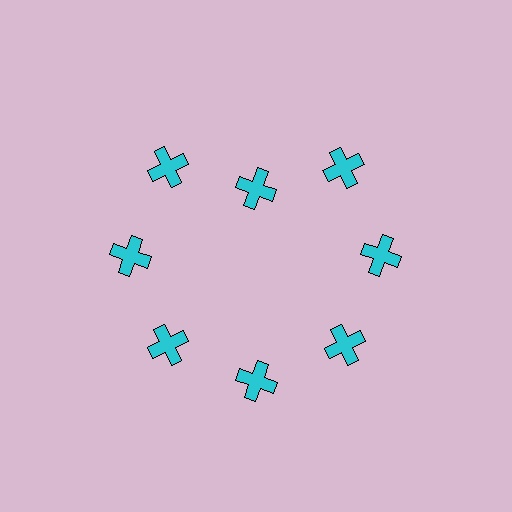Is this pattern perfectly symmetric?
No. The 8 cyan crosses are arranged in a ring, but one element near the 12 o'clock position is pulled inward toward the center, breaking the 8-fold rotational symmetry.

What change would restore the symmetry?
The symmetry would be restored by moving it outward, back onto the ring so that all 8 crosses sit at equal angles and equal distance from the center.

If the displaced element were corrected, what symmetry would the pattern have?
It would have 8-fold rotational symmetry — the pattern would map onto itself every 45 degrees.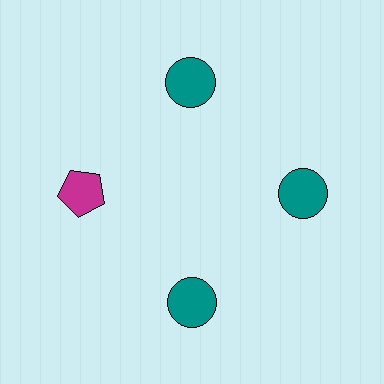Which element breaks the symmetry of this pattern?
The magenta pentagon at roughly the 9 o'clock position breaks the symmetry. All other shapes are teal circles.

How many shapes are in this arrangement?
There are 4 shapes arranged in a ring pattern.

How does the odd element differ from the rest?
It differs in both color (magenta instead of teal) and shape (pentagon instead of circle).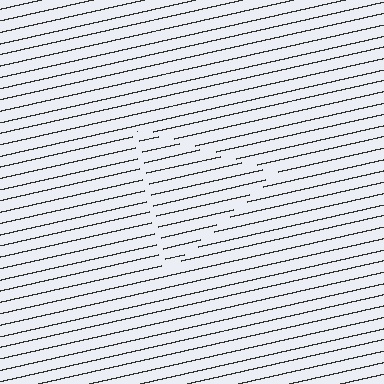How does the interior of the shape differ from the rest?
The interior of the shape contains the same grating, shifted by half a period — the contour is defined by the phase discontinuity where line-ends from the inner and outer gratings abut.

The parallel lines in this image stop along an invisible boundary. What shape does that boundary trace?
An illusory triangle. The interior of the shape contains the same grating, shifted by half a period — the contour is defined by the phase discontinuity where line-ends from the inner and outer gratings abut.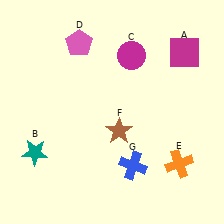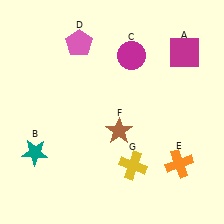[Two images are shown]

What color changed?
The cross (G) changed from blue in Image 1 to yellow in Image 2.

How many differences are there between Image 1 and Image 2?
There is 1 difference between the two images.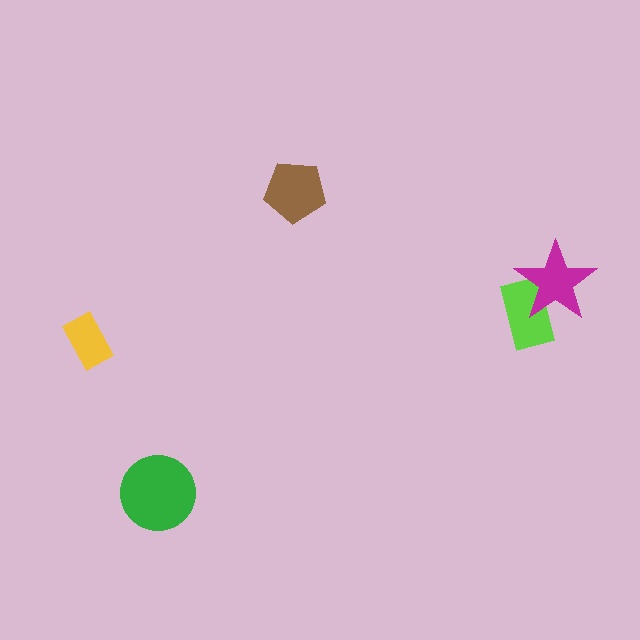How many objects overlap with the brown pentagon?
0 objects overlap with the brown pentagon.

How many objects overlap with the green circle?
0 objects overlap with the green circle.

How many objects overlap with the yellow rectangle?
0 objects overlap with the yellow rectangle.